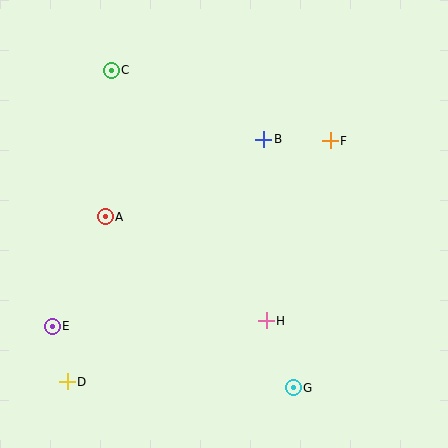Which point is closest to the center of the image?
Point B at (264, 139) is closest to the center.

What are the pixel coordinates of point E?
Point E is at (52, 326).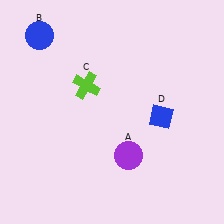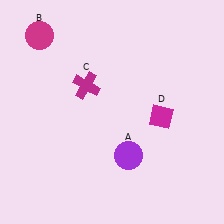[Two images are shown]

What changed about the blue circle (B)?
In Image 1, B is blue. In Image 2, it changed to magenta.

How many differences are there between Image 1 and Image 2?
There are 3 differences between the two images.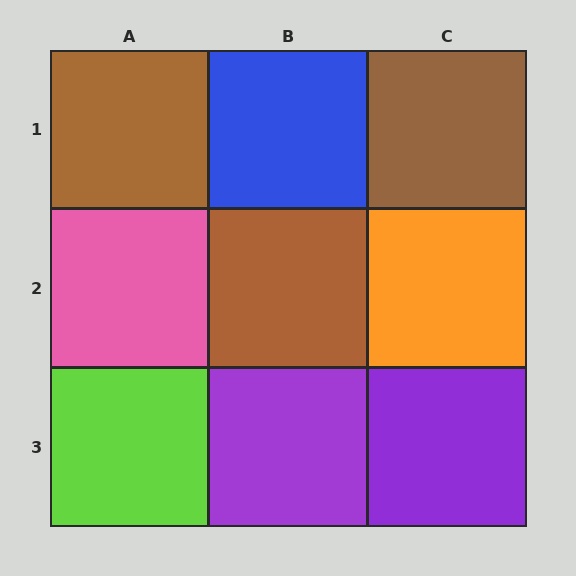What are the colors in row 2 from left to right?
Pink, brown, orange.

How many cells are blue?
1 cell is blue.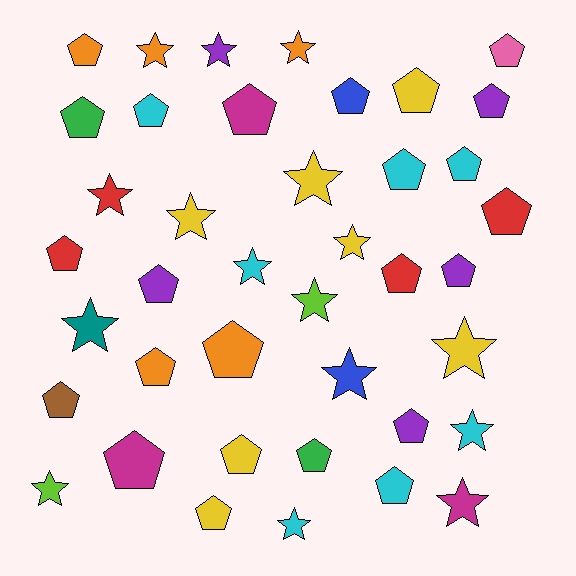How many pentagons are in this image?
There are 24 pentagons.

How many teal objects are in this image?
There is 1 teal object.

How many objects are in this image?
There are 40 objects.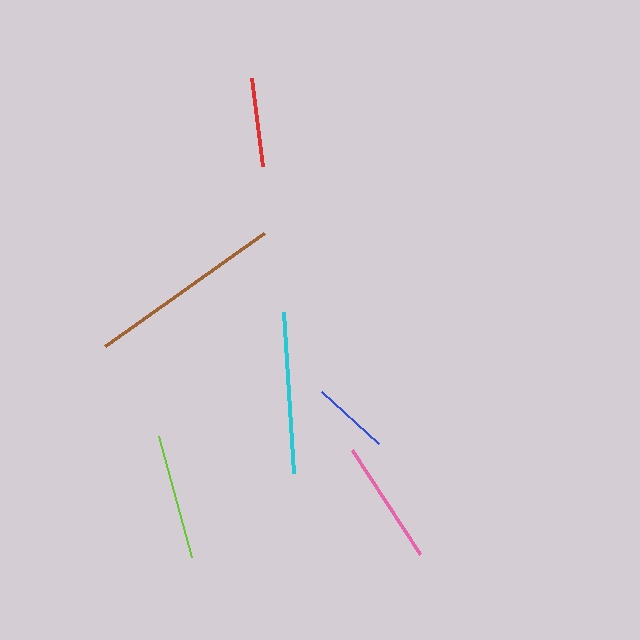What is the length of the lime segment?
The lime segment is approximately 125 pixels long.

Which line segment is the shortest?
The blue line is the shortest at approximately 77 pixels.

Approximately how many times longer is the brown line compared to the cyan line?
The brown line is approximately 1.2 times the length of the cyan line.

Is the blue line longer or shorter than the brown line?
The brown line is longer than the blue line.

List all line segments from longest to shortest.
From longest to shortest: brown, cyan, lime, pink, red, blue.